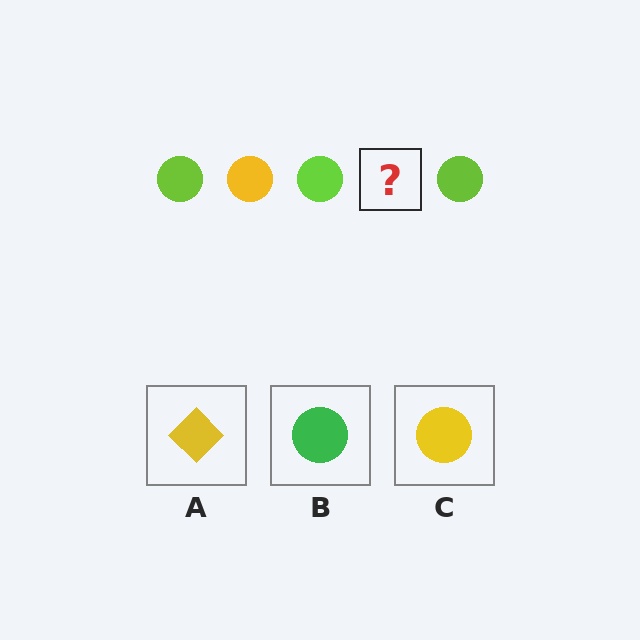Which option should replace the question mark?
Option C.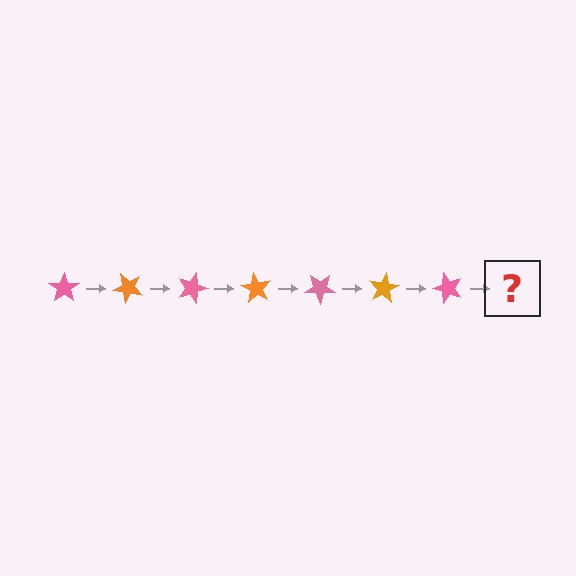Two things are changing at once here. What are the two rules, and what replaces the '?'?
The two rules are that it rotates 45 degrees each step and the color cycles through pink and orange. The '?' should be an orange star, rotated 315 degrees from the start.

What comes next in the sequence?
The next element should be an orange star, rotated 315 degrees from the start.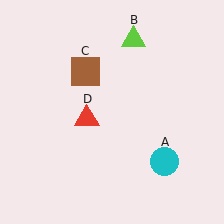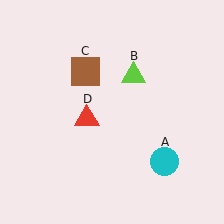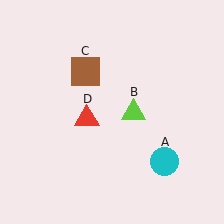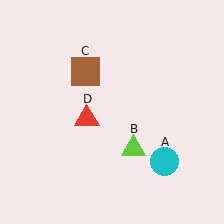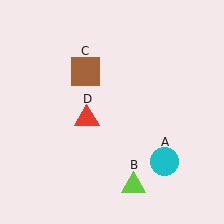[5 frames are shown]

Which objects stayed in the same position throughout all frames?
Cyan circle (object A) and brown square (object C) and red triangle (object D) remained stationary.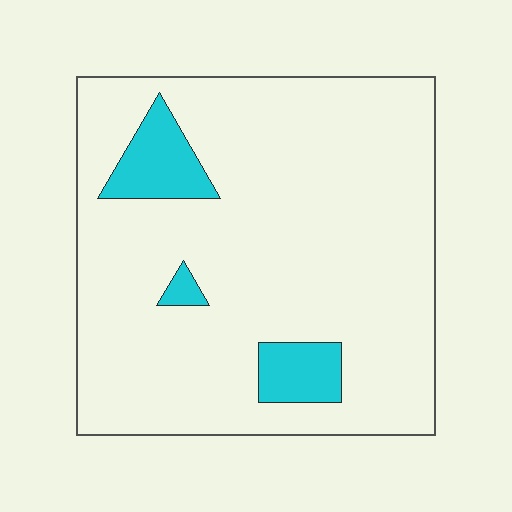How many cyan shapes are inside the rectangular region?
3.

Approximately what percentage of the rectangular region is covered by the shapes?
Approximately 10%.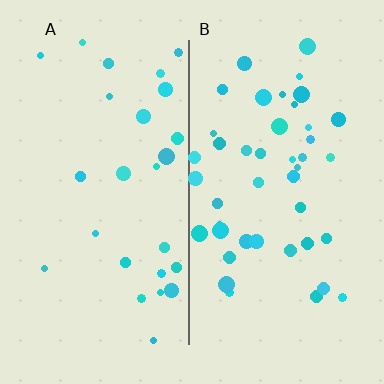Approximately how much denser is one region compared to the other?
Approximately 1.7× — region B over region A.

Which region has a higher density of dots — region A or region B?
B (the right).